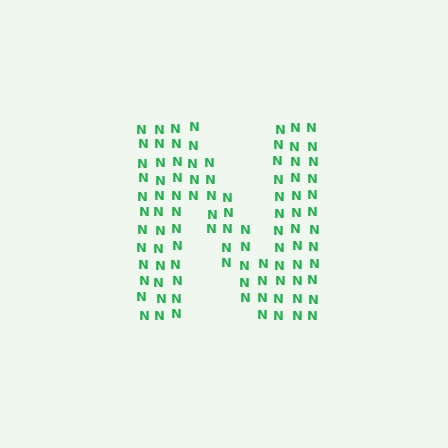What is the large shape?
The large shape is the letter N.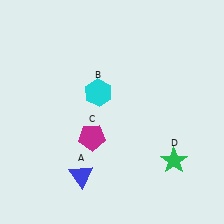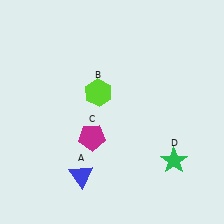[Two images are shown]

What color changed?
The hexagon (B) changed from cyan in Image 1 to lime in Image 2.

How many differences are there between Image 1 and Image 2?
There is 1 difference between the two images.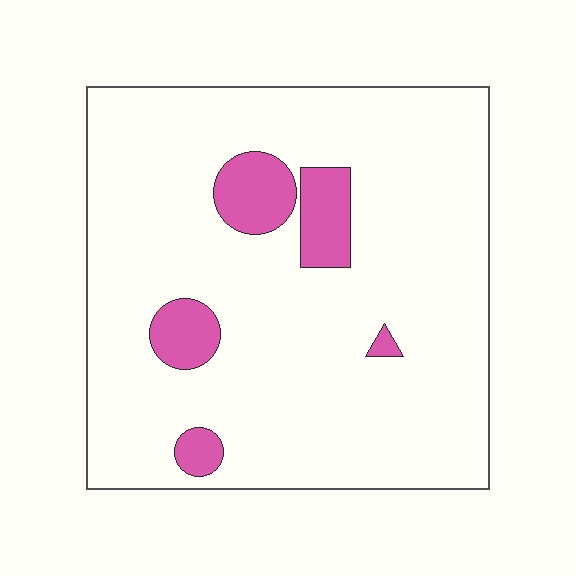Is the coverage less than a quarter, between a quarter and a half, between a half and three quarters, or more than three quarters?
Less than a quarter.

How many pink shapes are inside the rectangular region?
5.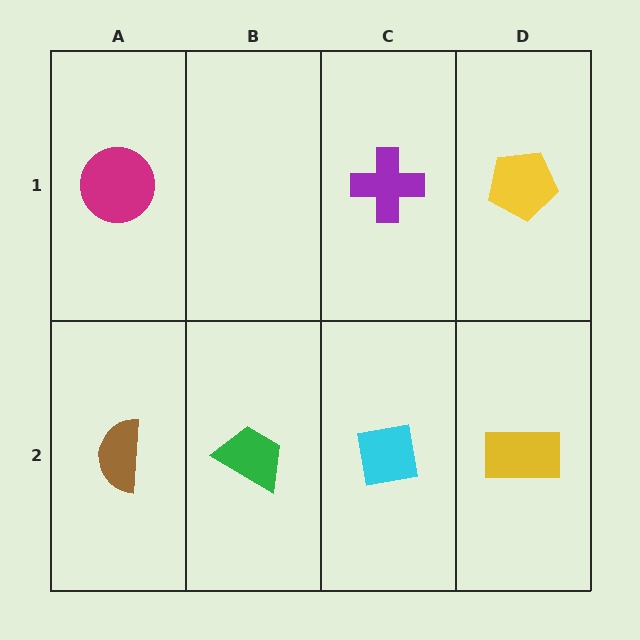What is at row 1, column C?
A purple cross.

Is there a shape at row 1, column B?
No, that cell is empty.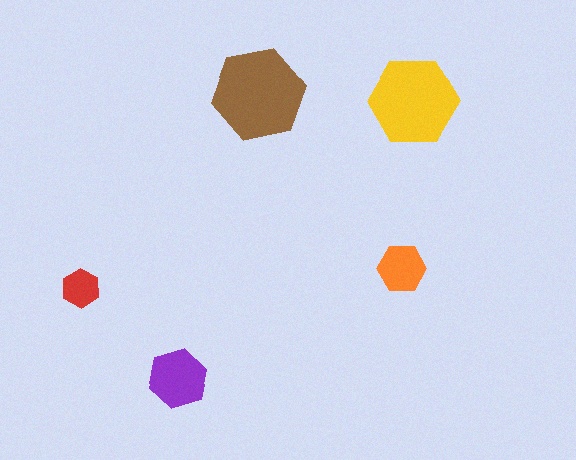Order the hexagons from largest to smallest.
the brown one, the yellow one, the purple one, the orange one, the red one.